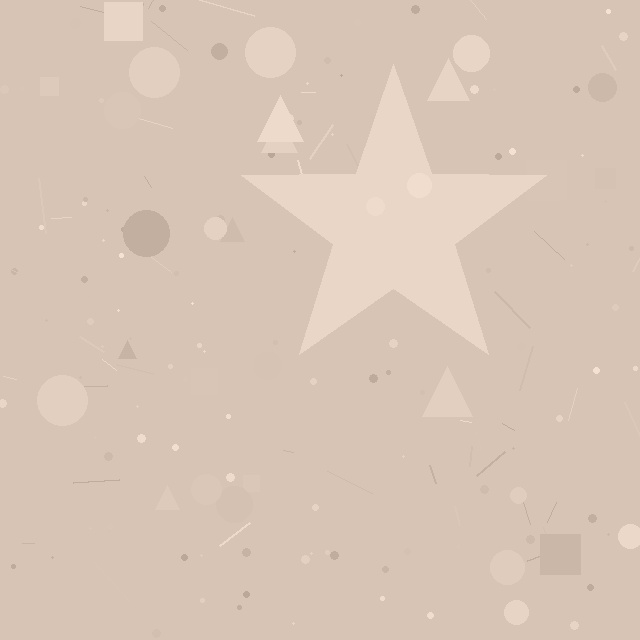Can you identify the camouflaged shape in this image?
The camouflaged shape is a star.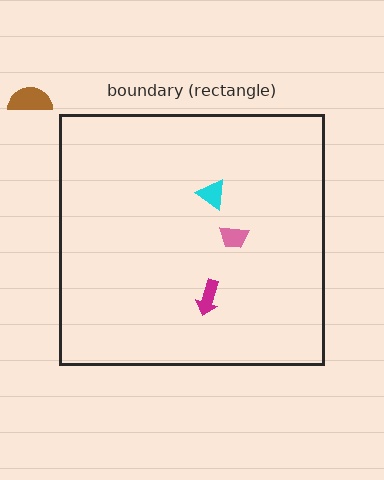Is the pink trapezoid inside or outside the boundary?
Inside.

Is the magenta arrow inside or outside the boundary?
Inside.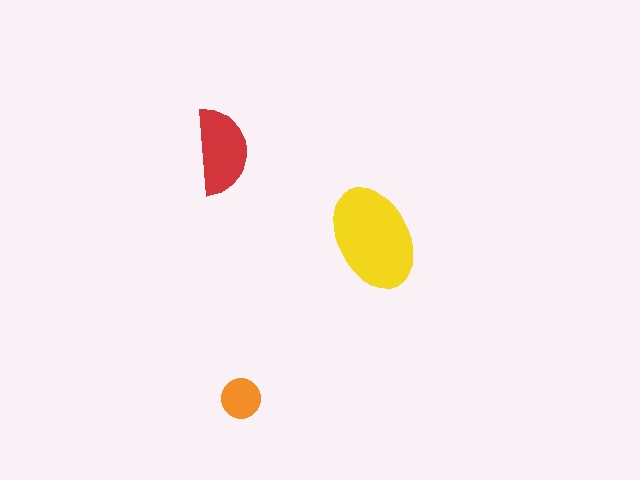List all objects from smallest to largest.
The orange circle, the red semicircle, the yellow ellipse.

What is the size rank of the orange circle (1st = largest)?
3rd.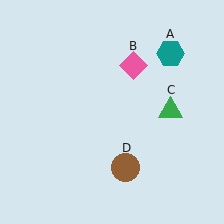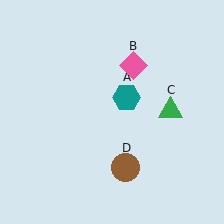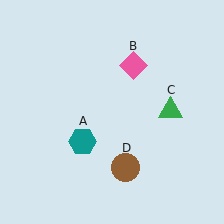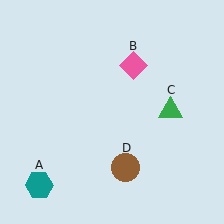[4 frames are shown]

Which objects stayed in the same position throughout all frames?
Pink diamond (object B) and green triangle (object C) and brown circle (object D) remained stationary.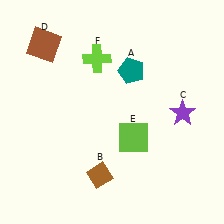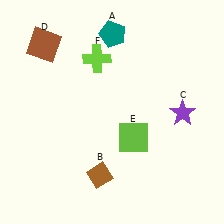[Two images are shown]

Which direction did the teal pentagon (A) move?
The teal pentagon (A) moved up.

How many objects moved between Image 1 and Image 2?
1 object moved between the two images.